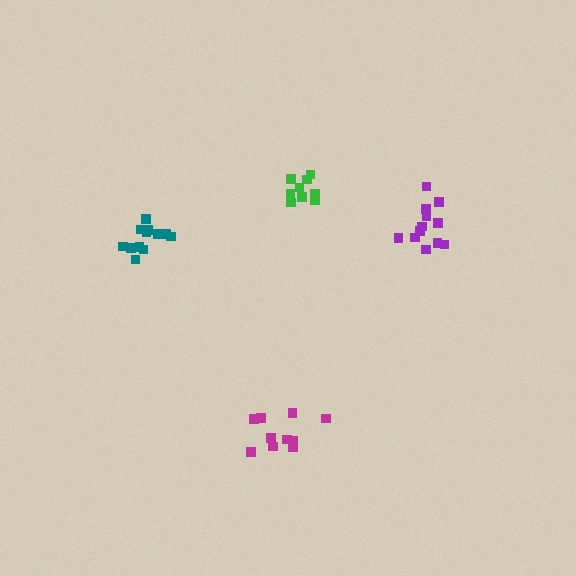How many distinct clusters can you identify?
There are 4 distinct clusters.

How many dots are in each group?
Group 1: 10 dots, Group 2: 9 dots, Group 3: 12 dots, Group 4: 13 dots (44 total).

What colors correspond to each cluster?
The clusters are colored: magenta, green, teal, purple.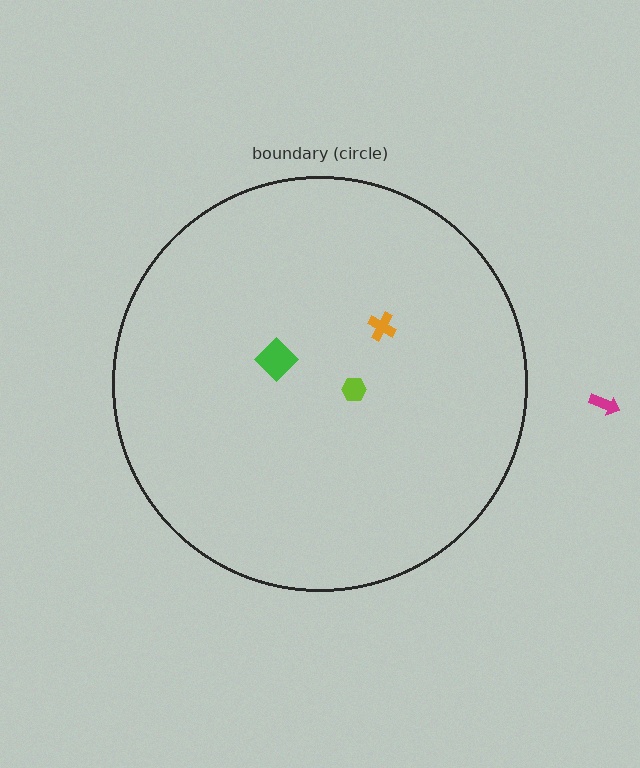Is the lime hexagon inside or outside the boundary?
Inside.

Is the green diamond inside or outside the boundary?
Inside.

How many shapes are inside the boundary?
3 inside, 1 outside.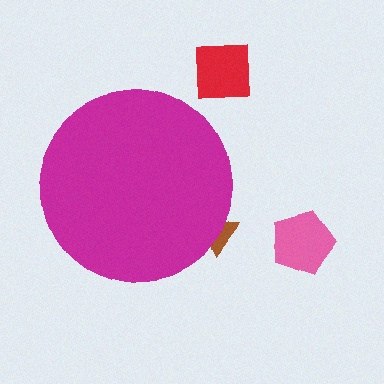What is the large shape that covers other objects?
A magenta circle.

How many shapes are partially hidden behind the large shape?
1 shape is partially hidden.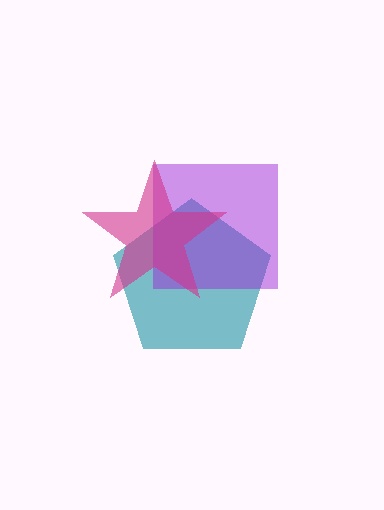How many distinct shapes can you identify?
There are 3 distinct shapes: a teal pentagon, a purple square, a magenta star.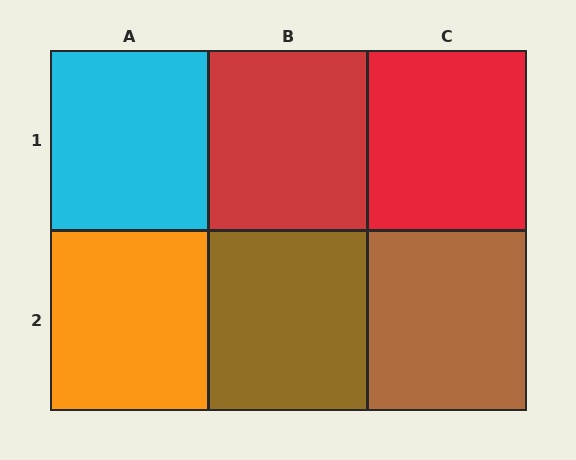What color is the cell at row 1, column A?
Cyan.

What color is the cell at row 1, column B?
Red.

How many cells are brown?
2 cells are brown.